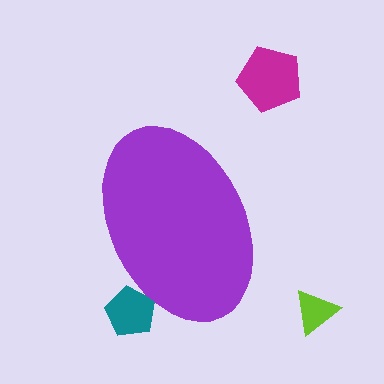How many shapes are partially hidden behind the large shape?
1 shape is partially hidden.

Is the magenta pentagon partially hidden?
No, the magenta pentagon is fully visible.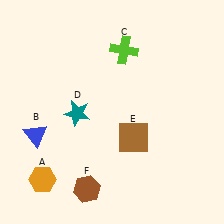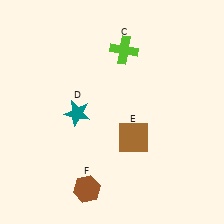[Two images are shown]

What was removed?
The orange hexagon (A), the blue triangle (B) were removed in Image 2.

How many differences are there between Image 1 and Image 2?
There are 2 differences between the two images.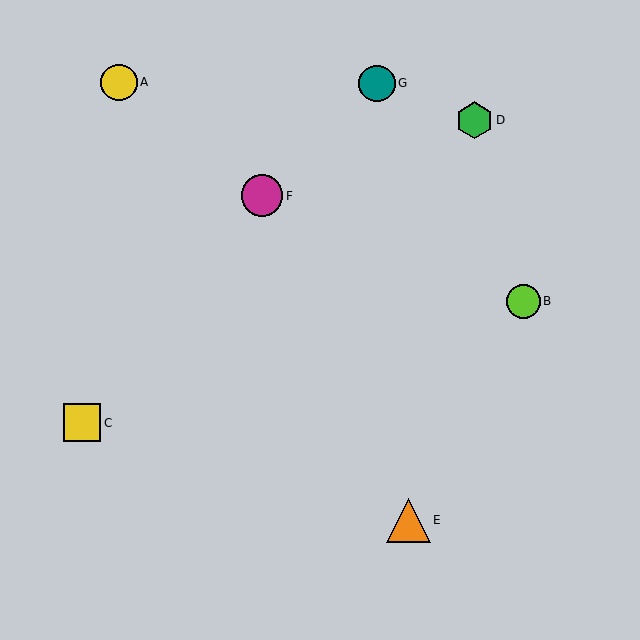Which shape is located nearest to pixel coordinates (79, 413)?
The yellow square (labeled C) at (82, 423) is nearest to that location.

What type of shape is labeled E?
Shape E is an orange triangle.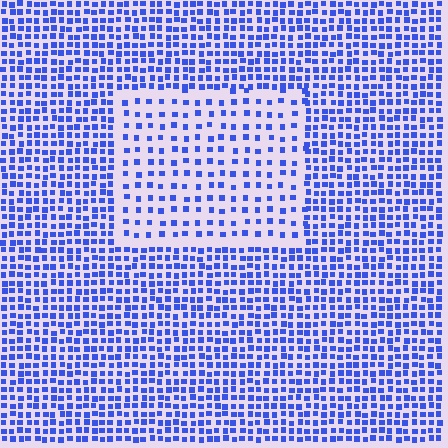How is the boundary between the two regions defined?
The boundary is defined by a change in element density (approximately 2.1x ratio). All elements are the same color, size, and shape.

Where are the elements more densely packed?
The elements are more densely packed outside the rectangle boundary.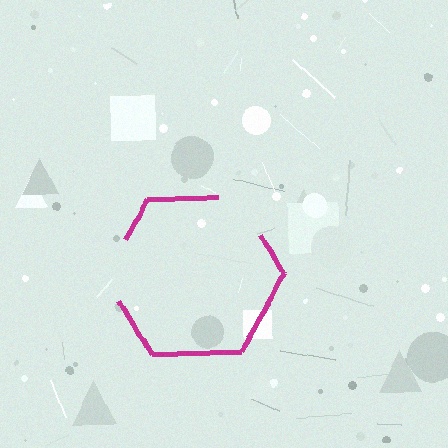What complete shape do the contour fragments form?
The contour fragments form a hexagon.